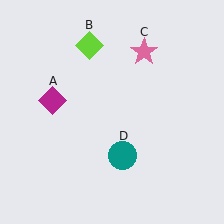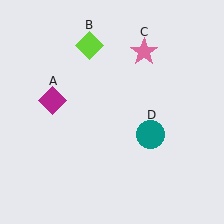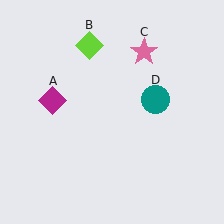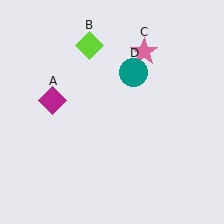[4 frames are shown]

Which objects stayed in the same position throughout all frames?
Magenta diamond (object A) and lime diamond (object B) and pink star (object C) remained stationary.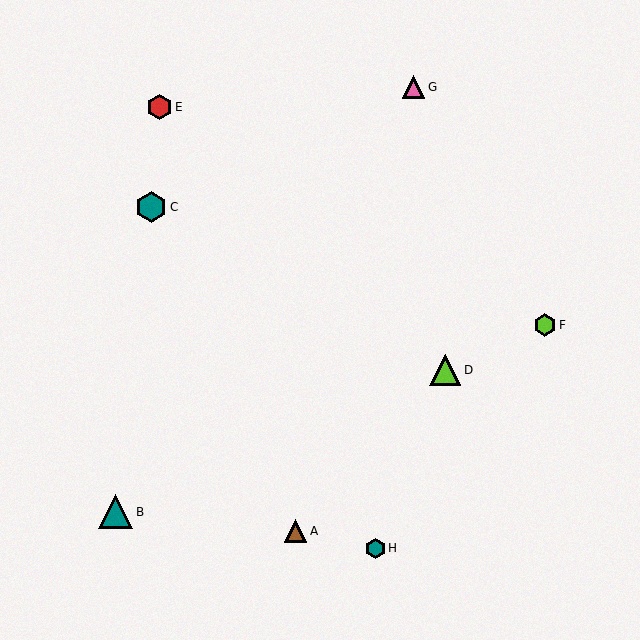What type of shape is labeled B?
Shape B is a teal triangle.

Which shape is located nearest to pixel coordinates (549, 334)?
The lime hexagon (labeled F) at (545, 325) is nearest to that location.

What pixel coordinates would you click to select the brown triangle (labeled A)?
Click at (295, 531) to select the brown triangle A.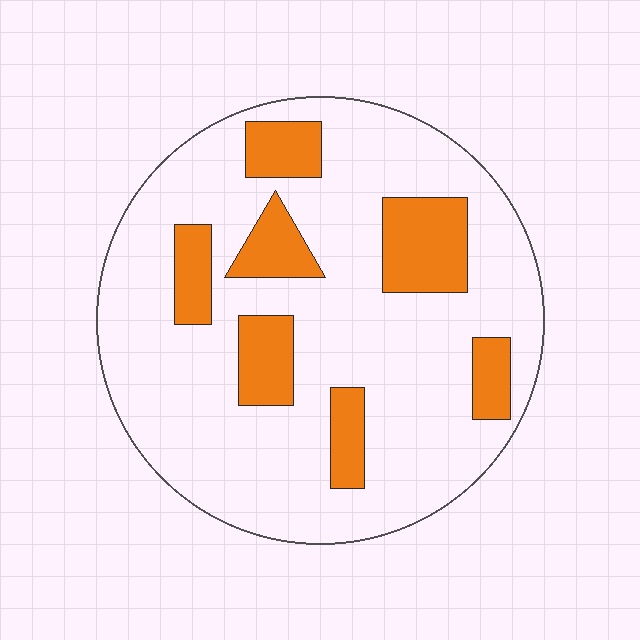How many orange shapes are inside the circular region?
7.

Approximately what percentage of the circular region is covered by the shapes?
Approximately 20%.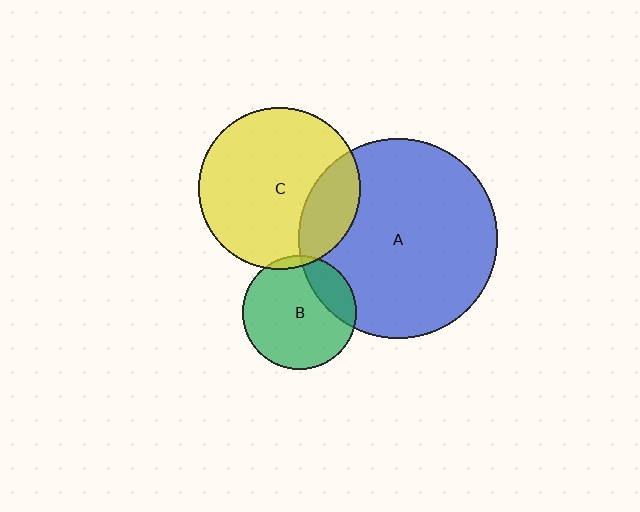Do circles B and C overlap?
Yes.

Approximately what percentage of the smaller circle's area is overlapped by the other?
Approximately 5%.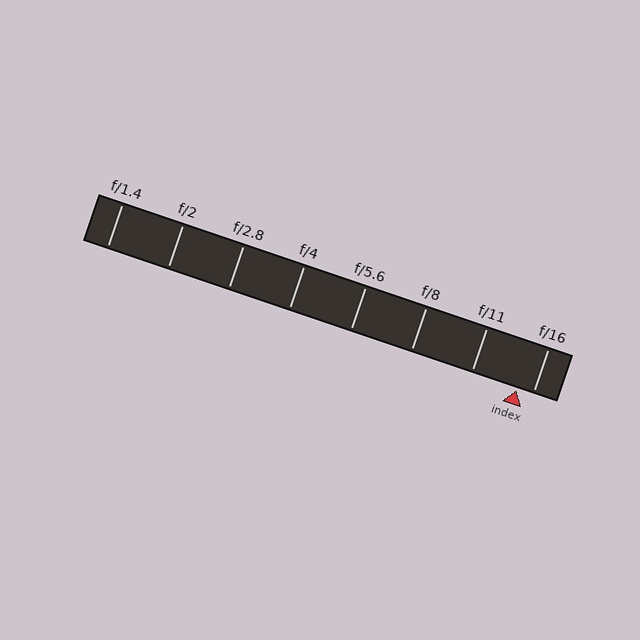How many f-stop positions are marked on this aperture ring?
There are 8 f-stop positions marked.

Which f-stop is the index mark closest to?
The index mark is closest to f/16.